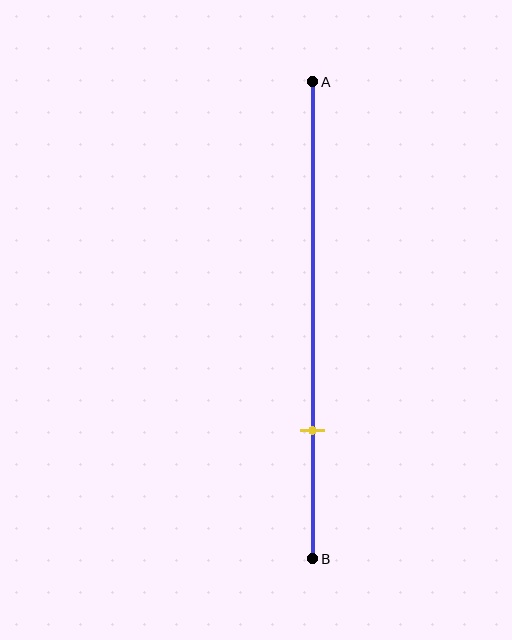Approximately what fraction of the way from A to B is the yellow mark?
The yellow mark is approximately 75% of the way from A to B.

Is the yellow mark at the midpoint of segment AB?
No, the mark is at about 75% from A, not at the 50% midpoint.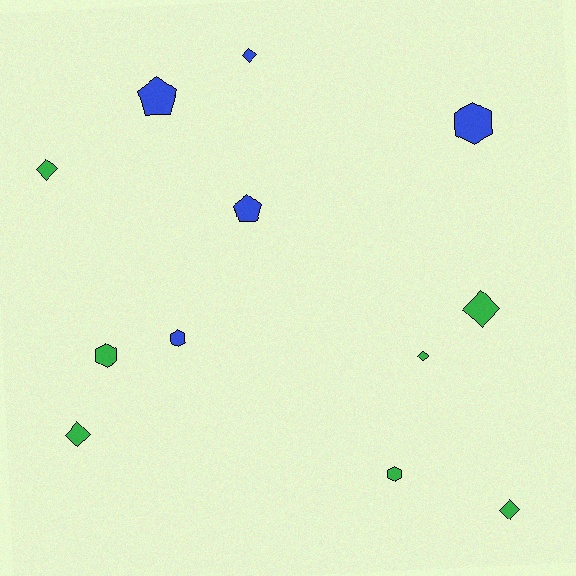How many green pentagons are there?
There are no green pentagons.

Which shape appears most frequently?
Diamond, with 6 objects.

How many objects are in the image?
There are 12 objects.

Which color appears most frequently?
Green, with 7 objects.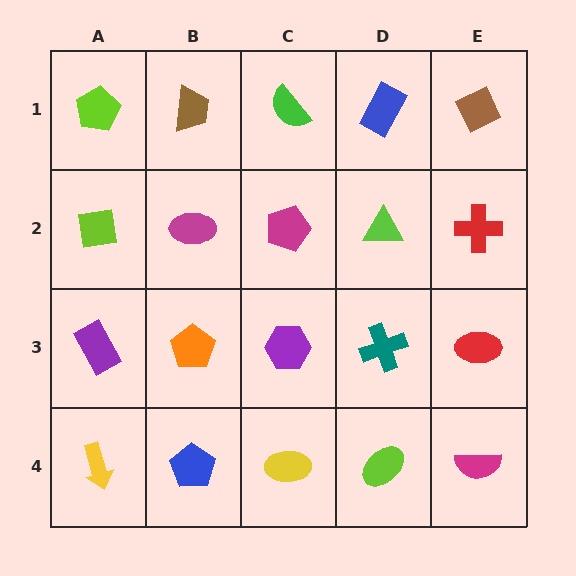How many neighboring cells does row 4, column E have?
2.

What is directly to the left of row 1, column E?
A blue rectangle.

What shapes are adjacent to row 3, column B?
A magenta ellipse (row 2, column B), a blue pentagon (row 4, column B), a purple rectangle (row 3, column A), a purple hexagon (row 3, column C).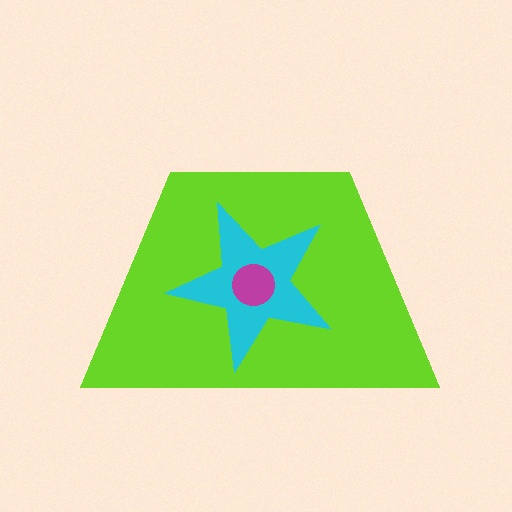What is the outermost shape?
The lime trapezoid.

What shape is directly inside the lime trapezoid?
The cyan star.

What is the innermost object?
The magenta circle.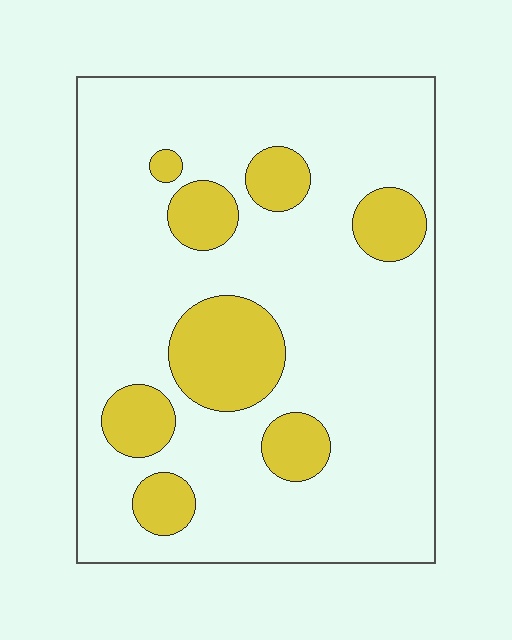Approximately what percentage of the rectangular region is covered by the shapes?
Approximately 20%.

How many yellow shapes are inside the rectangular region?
8.